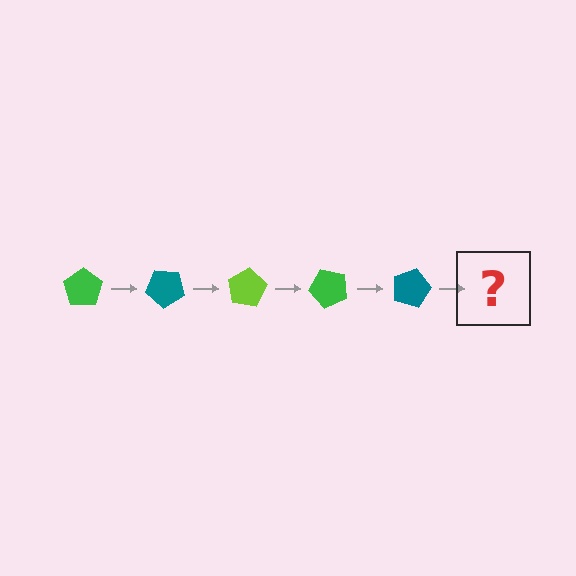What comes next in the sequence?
The next element should be a lime pentagon, rotated 200 degrees from the start.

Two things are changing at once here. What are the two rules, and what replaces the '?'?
The two rules are that it rotates 40 degrees each step and the color cycles through green, teal, and lime. The '?' should be a lime pentagon, rotated 200 degrees from the start.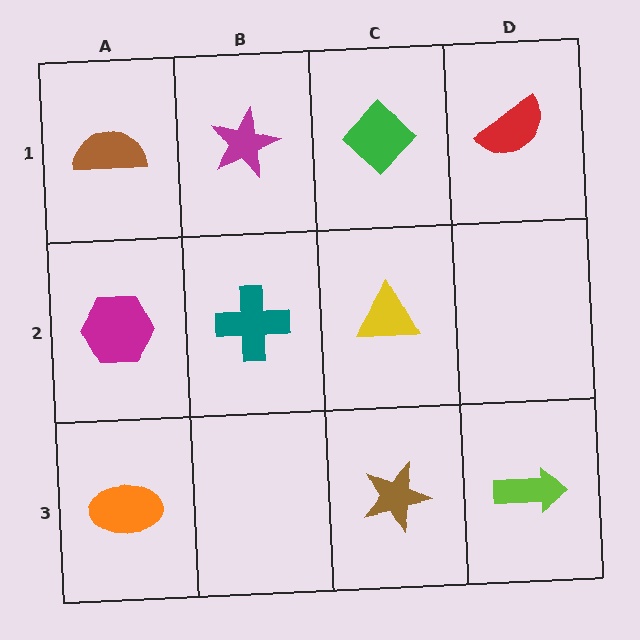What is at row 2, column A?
A magenta hexagon.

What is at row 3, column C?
A brown star.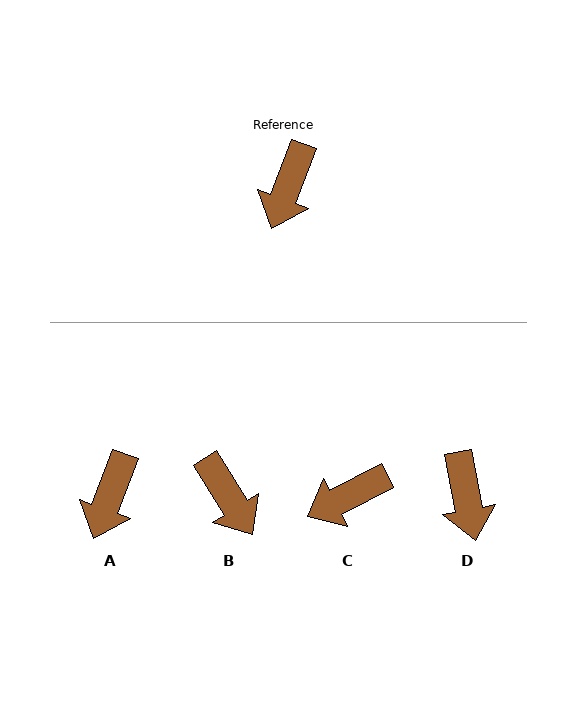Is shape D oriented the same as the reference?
No, it is off by about 32 degrees.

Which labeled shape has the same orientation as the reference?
A.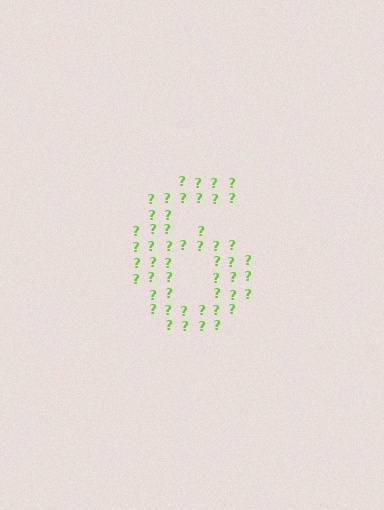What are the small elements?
The small elements are question marks.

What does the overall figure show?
The overall figure shows the digit 6.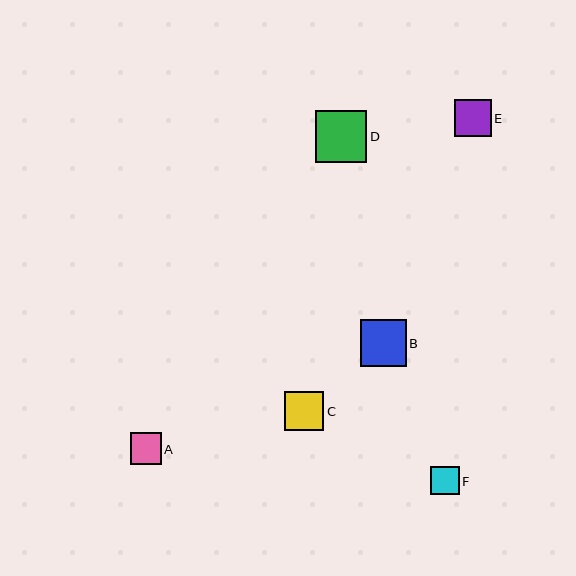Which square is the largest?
Square D is the largest with a size of approximately 52 pixels.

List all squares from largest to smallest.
From largest to smallest: D, B, C, E, A, F.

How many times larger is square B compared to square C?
Square B is approximately 1.2 times the size of square C.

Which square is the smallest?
Square F is the smallest with a size of approximately 28 pixels.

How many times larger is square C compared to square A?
Square C is approximately 1.3 times the size of square A.